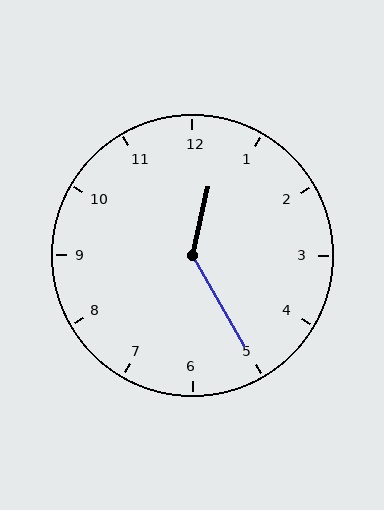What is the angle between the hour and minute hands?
Approximately 138 degrees.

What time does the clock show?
12:25.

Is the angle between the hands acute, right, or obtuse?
It is obtuse.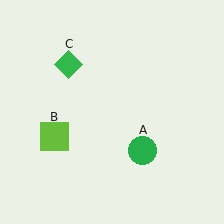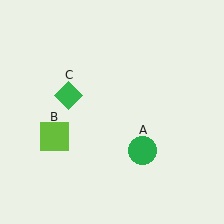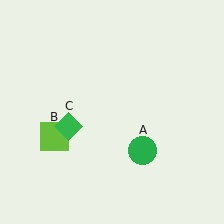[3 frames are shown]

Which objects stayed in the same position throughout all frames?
Green circle (object A) and lime square (object B) remained stationary.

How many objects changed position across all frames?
1 object changed position: green diamond (object C).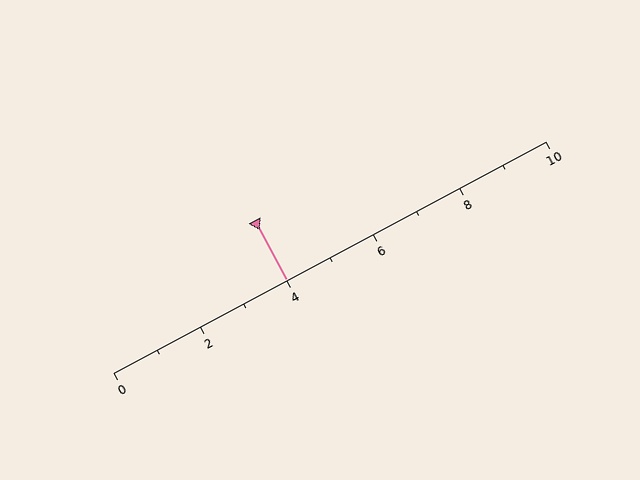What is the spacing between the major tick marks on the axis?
The major ticks are spaced 2 apart.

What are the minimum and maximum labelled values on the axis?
The axis runs from 0 to 10.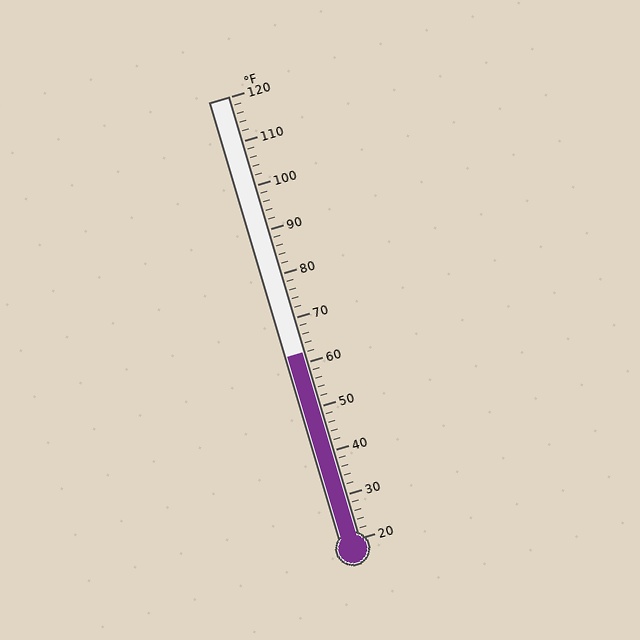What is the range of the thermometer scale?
The thermometer scale ranges from 20°F to 120°F.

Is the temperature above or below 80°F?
The temperature is below 80°F.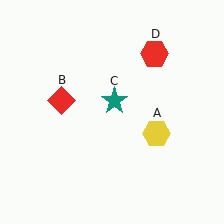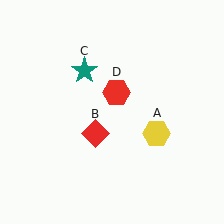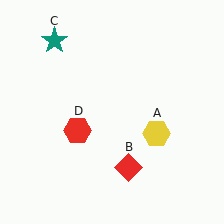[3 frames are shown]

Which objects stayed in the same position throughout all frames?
Yellow hexagon (object A) remained stationary.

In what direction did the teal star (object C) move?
The teal star (object C) moved up and to the left.